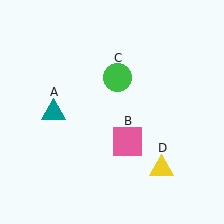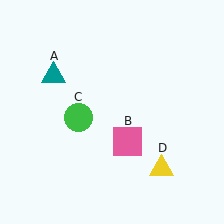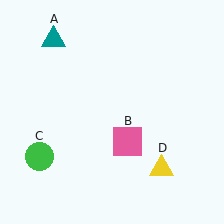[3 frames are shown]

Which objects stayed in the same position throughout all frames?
Pink square (object B) and yellow triangle (object D) remained stationary.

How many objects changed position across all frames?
2 objects changed position: teal triangle (object A), green circle (object C).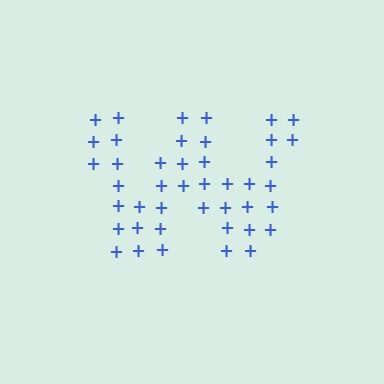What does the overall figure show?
The overall figure shows the letter W.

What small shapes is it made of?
It is made of small plus signs.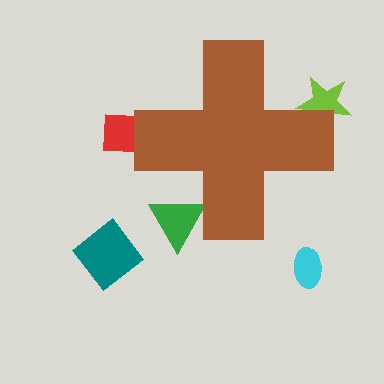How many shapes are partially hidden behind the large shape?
3 shapes are partially hidden.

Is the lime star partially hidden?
Yes, the lime star is partially hidden behind the brown cross.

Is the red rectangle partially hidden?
Yes, the red rectangle is partially hidden behind the brown cross.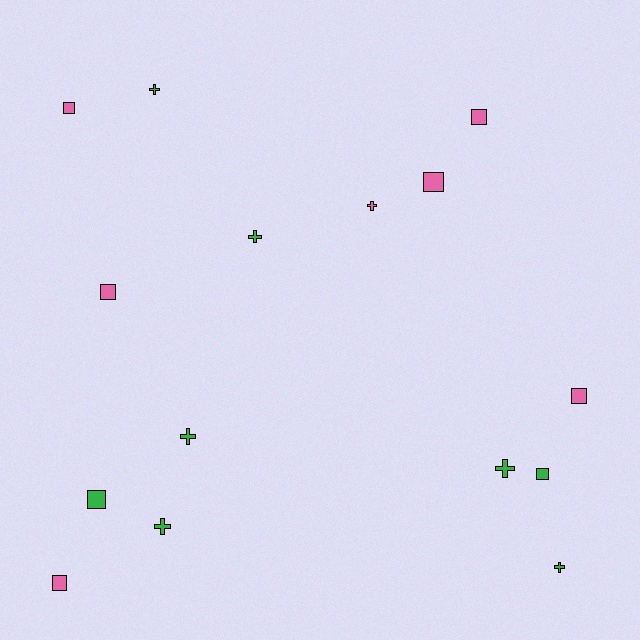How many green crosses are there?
There are 6 green crosses.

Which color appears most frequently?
Green, with 8 objects.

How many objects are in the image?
There are 15 objects.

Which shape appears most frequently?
Square, with 8 objects.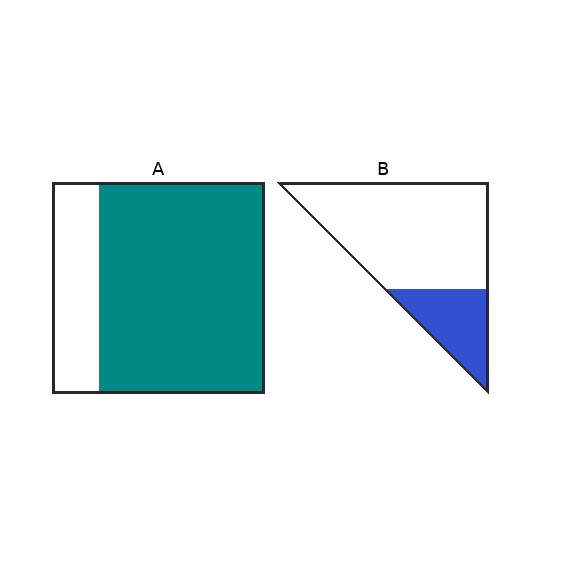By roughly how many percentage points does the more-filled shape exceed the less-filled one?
By roughly 55 percentage points (A over B).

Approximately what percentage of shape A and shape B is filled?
A is approximately 80% and B is approximately 25%.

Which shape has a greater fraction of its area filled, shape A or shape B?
Shape A.